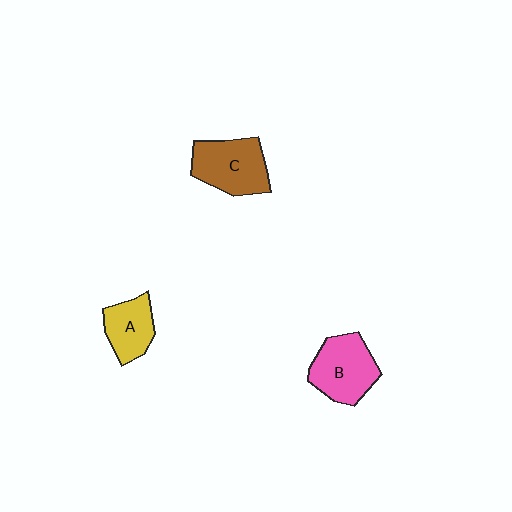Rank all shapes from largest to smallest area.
From largest to smallest: C (brown), B (pink), A (yellow).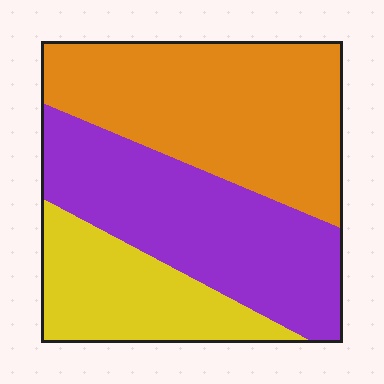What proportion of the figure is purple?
Purple takes up about three eighths (3/8) of the figure.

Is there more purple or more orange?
Orange.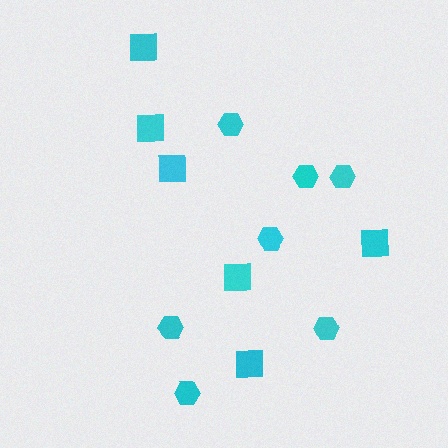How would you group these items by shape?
There are 2 groups: one group of hexagons (7) and one group of squares (6).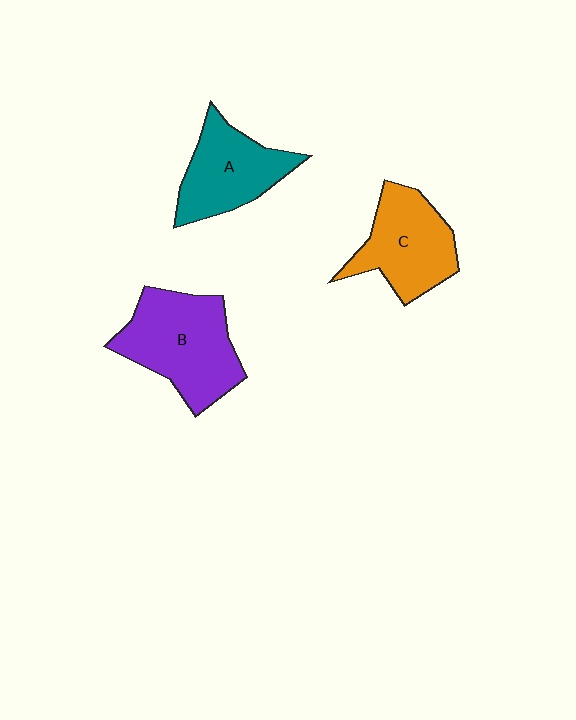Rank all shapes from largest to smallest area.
From largest to smallest: B (purple), C (orange), A (teal).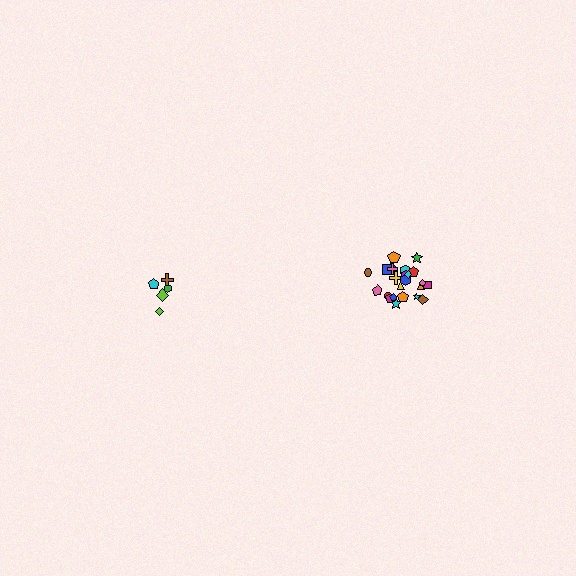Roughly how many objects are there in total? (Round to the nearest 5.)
Roughly 30 objects in total.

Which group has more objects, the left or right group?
The right group.